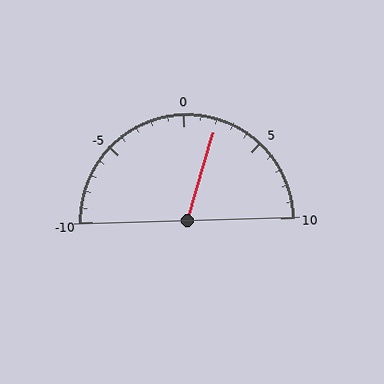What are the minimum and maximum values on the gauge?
The gauge ranges from -10 to 10.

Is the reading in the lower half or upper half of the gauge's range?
The reading is in the upper half of the range (-10 to 10).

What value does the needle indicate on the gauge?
The needle indicates approximately 2.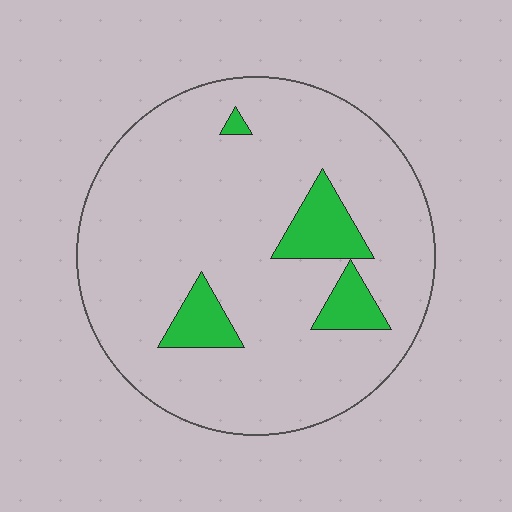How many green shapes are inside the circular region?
4.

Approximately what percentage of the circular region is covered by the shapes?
Approximately 10%.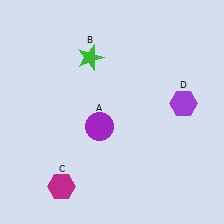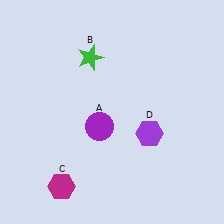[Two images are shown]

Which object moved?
The purple hexagon (D) moved left.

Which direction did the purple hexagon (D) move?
The purple hexagon (D) moved left.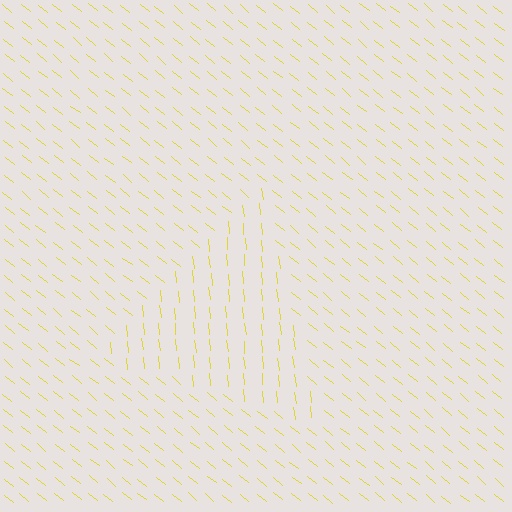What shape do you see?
I see a triangle.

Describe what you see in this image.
The image is filled with small yellow line segments. A triangle region in the image has lines oriented differently from the surrounding lines, creating a visible texture boundary.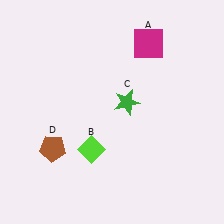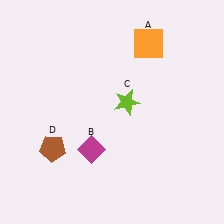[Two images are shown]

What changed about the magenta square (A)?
In Image 1, A is magenta. In Image 2, it changed to orange.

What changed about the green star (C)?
In Image 1, C is green. In Image 2, it changed to lime.